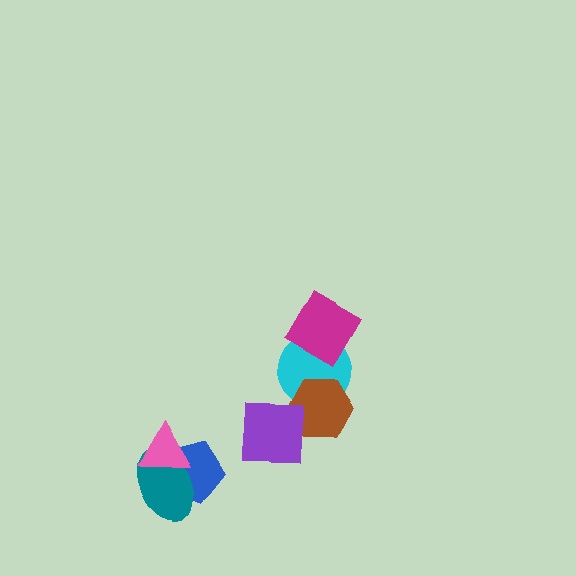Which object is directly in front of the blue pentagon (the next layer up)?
The teal ellipse is directly in front of the blue pentagon.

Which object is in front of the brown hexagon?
The purple square is in front of the brown hexagon.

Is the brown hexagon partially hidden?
Yes, it is partially covered by another shape.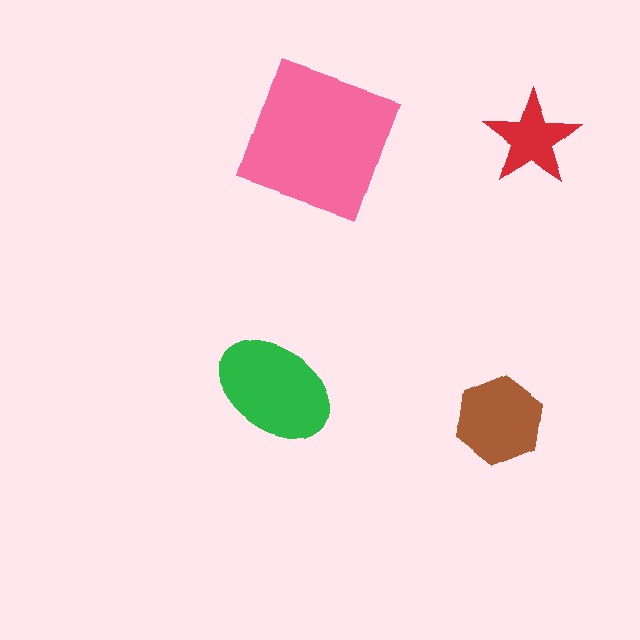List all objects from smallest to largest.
The red star, the brown hexagon, the green ellipse, the pink square.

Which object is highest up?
The red star is topmost.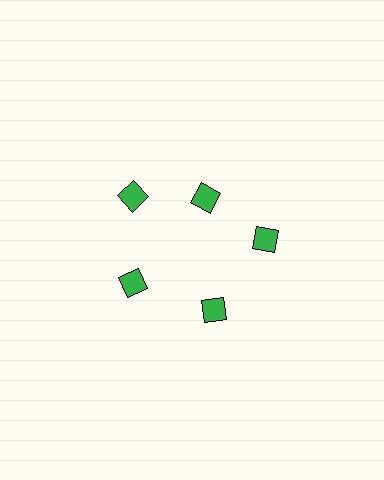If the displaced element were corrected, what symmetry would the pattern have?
It would have 5-fold rotational symmetry — the pattern would map onto itself every 72 degrees.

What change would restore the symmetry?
The symmetry would be restored by moving it outward, back onto the ring so that all 5 diamonds sit at equal angles and equal distance from the center.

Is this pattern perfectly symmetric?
No. The 5 green diamonds are arranged in a ring, but one element near the 1 o'clock position is pulled inward toward the center, breaking the 5-fold rotational symmetry.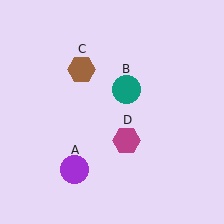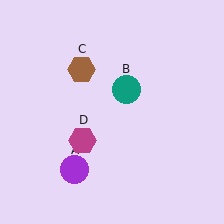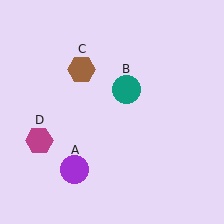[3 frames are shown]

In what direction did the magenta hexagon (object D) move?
The magenta hexagon (object D) moved left.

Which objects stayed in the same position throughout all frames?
Purple circle (object A) and teal circle (object B) and brown hexagon (object C) remained stationary.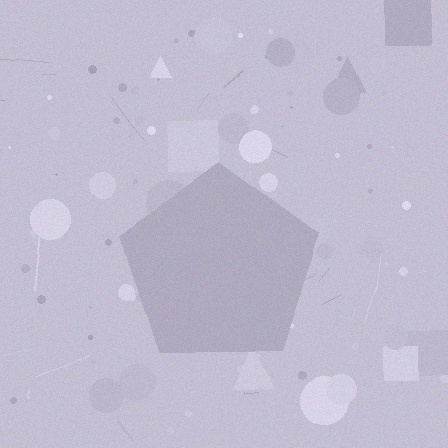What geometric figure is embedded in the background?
A pentagon is embedded in the background.